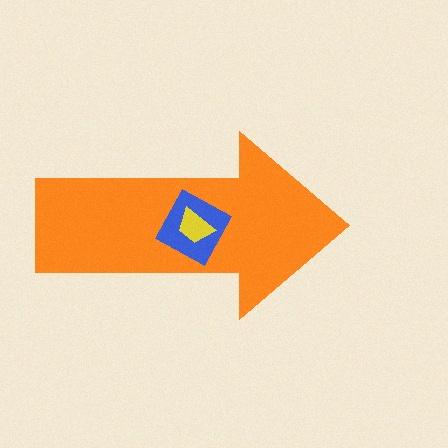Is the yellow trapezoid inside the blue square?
Yes.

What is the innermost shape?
The yellow trapezoid.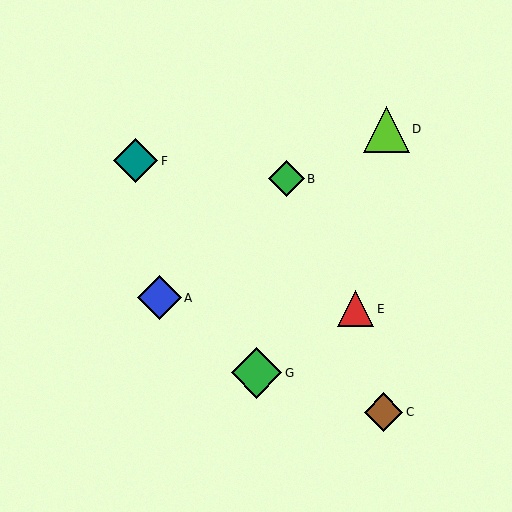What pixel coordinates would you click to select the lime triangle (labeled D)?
Click at (387, 129) to select the lime triangle D.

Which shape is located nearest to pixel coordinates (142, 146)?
The teal diamond (labeled F) at (135, 161) is nearest to that location.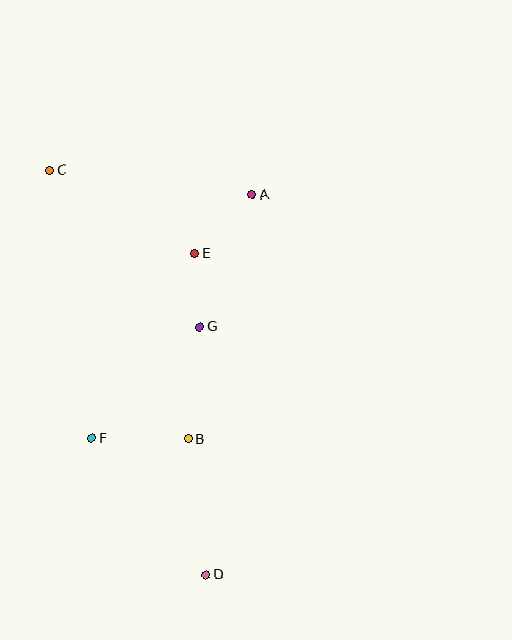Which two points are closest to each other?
Points E and G are closest to each other.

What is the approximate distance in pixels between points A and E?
The distance between A and E is approximately 82 pixels.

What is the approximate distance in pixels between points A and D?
The distance between A and D is approximately 382 pixels.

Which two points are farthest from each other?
Points C and D are farthest from each other.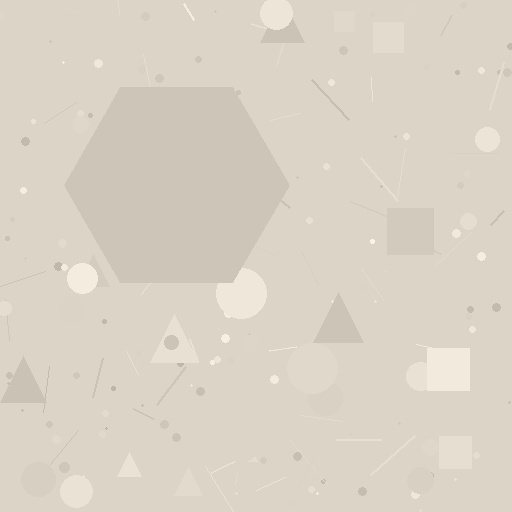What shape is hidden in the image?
A hexagon is hidden in the image.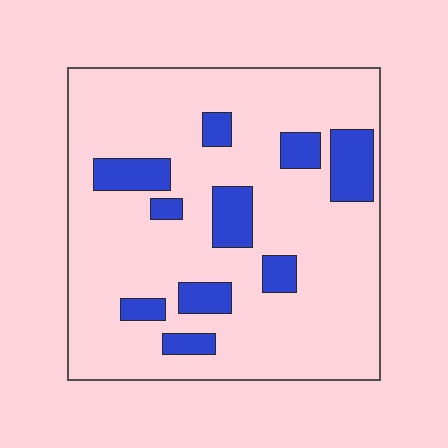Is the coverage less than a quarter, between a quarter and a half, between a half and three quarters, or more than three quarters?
Less than a quarter.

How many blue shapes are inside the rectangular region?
10.